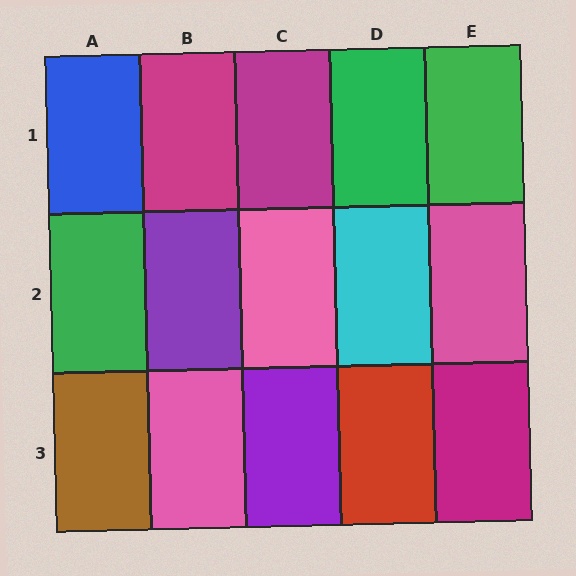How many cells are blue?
1 cell is blue.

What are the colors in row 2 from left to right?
Green, purple, pink, cyan, pink.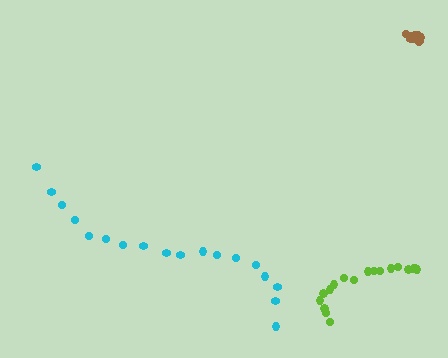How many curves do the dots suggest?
There are 3 distinct paths.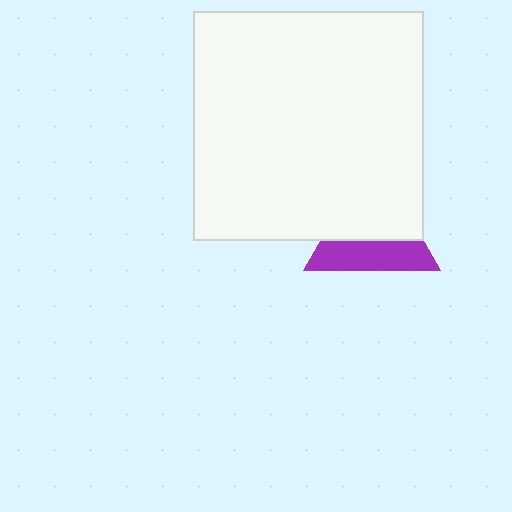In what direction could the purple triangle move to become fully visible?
The purple triangle could move down. That would shift it out from behind the white square entirely.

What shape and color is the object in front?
The object in front is a white square.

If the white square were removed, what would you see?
You would see the complete purple triangle.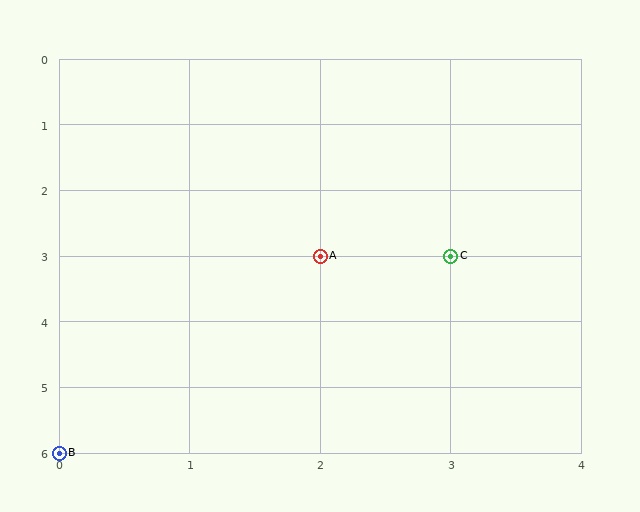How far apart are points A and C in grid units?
Points A and C are 1 column apart.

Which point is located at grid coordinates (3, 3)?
Point C is at (3, 3).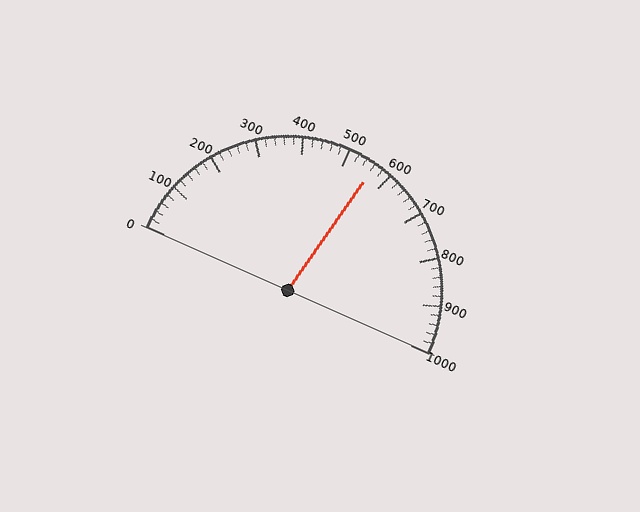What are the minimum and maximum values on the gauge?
The gauge ranges from 0 to 1000.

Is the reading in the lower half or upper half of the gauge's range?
The reading is in the upper half of the range (0 to 1000).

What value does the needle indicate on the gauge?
The needle indicates approximately 560.